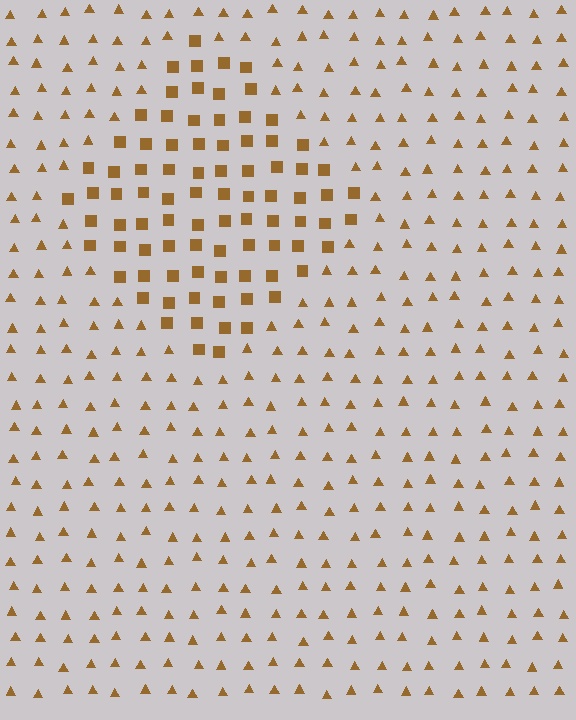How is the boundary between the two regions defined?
The boundary is defined by a change in element shape: squares inside vs. triangles outside. All elements share the same color and spacing.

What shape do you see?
I see a diamond.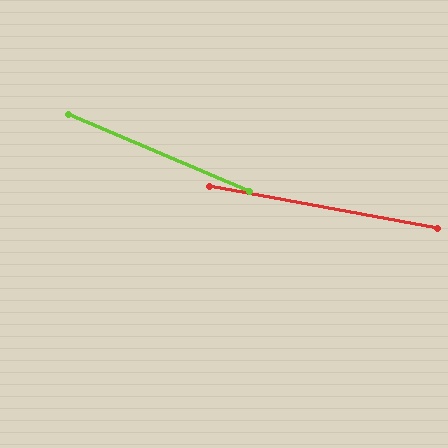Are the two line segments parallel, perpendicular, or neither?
Neither parallel nor perpendicular — they differ by about 12°.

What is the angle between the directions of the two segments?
Approximately 12 degrees.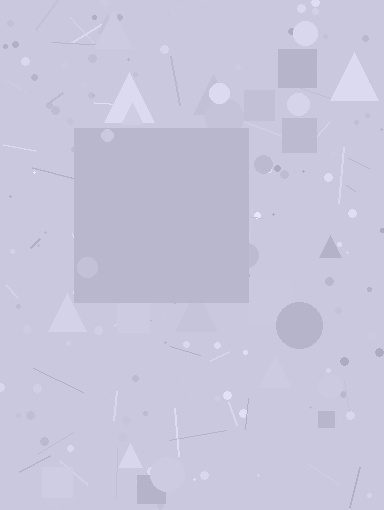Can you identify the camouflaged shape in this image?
The camouflaged shape is a square.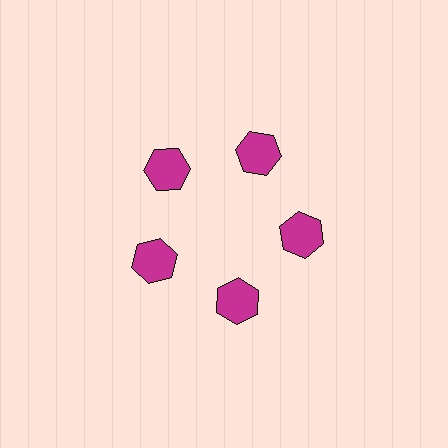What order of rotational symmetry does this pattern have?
This pattern has 5-fold rotational symmetry.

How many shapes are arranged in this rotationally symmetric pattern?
There are 5 shapes, arranged in 5 groups of 1.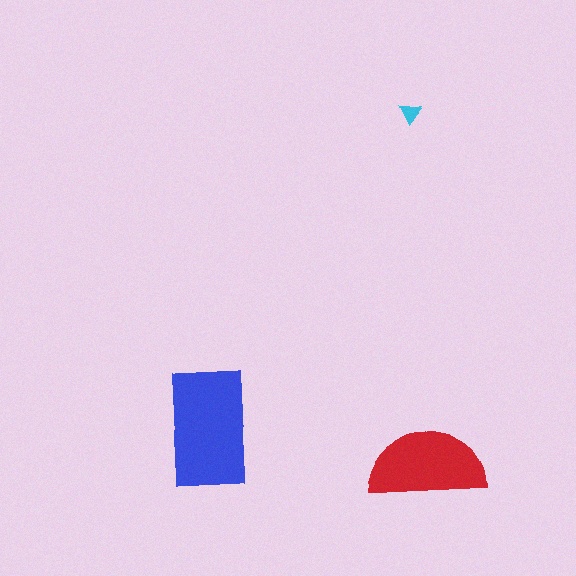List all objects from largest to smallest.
The blue rectangle, the red semicircle, the cyan triangle.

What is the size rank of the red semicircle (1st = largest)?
2nd.